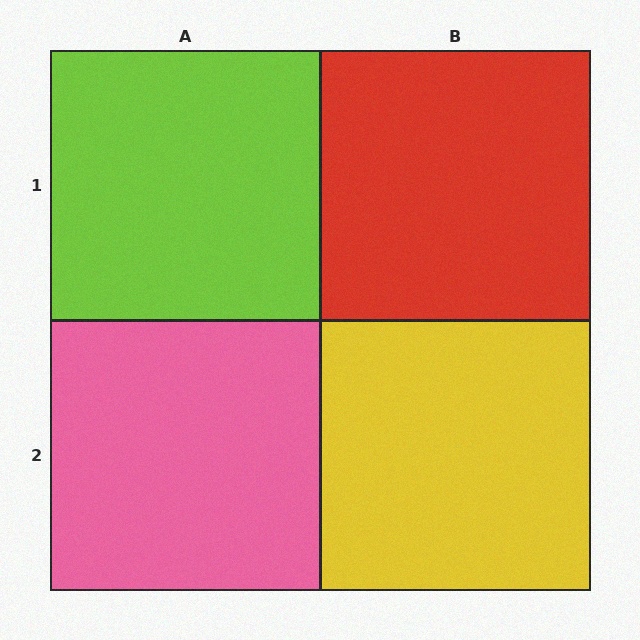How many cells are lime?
1 cell is lime.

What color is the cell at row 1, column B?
Red.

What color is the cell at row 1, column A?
Lime.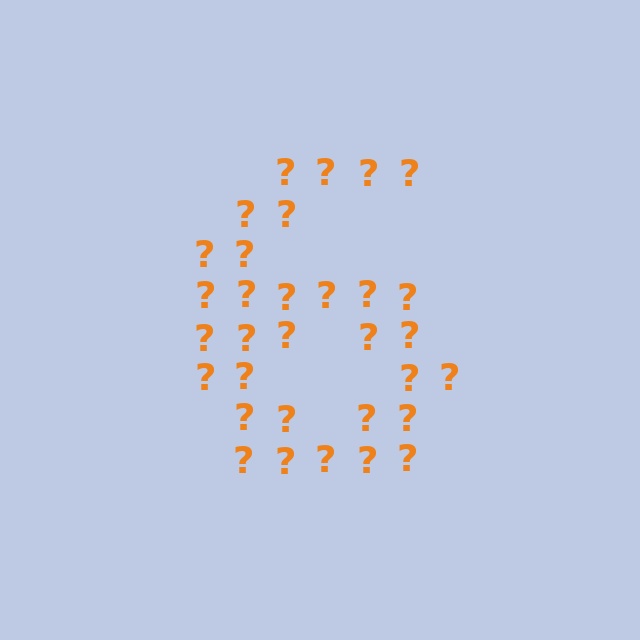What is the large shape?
The large shape is the digit 6.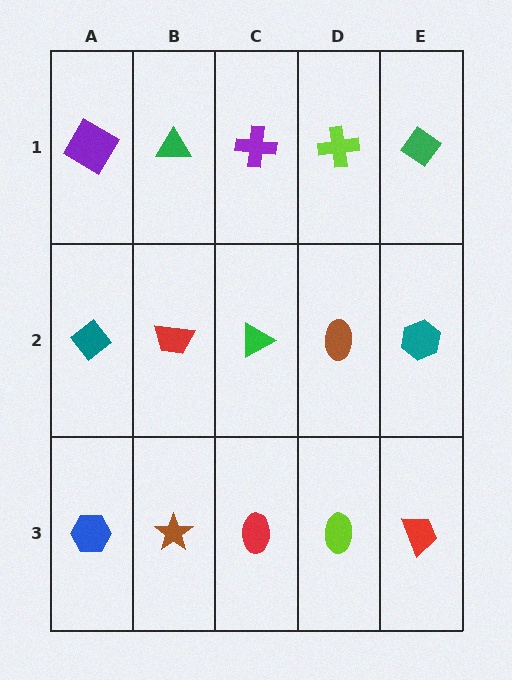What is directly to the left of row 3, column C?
A brown star.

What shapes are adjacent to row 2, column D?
A lime cross (row 1, column D), a lime ellipse (row 3, column D), a green triangle (row 2, column C), a teal hexagon (row 2, column E).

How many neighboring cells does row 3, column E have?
2.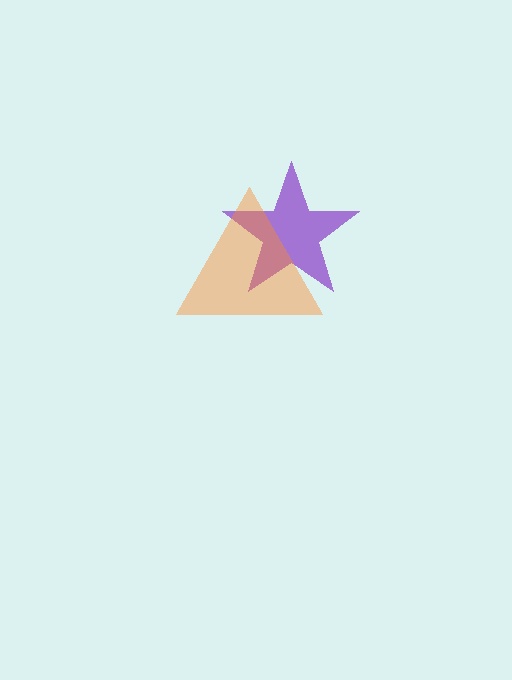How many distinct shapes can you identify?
There are 2 distinct shapes: a purple star, an orange triangle.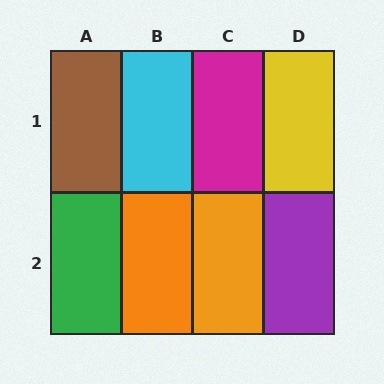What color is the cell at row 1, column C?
Magenta.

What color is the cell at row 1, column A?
Brown.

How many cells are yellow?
1 cell is yellow.